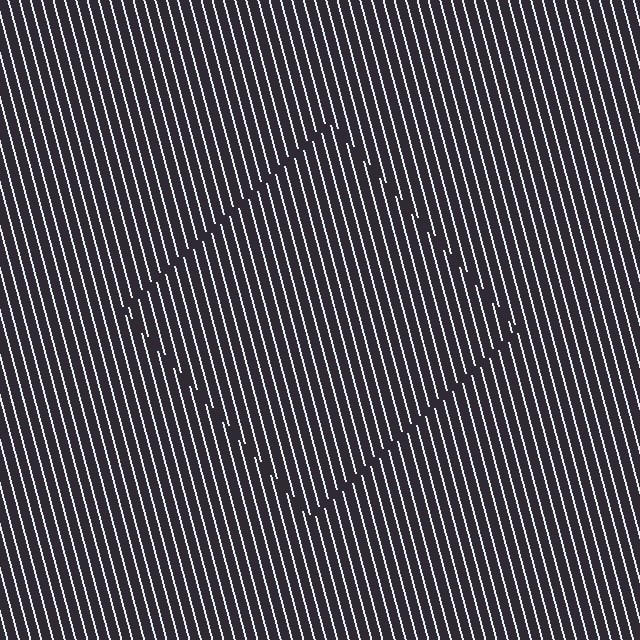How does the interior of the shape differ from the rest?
The interior of the shape contains the same grating, shifted by half a period — the contour is defined by the phase discontinuity where line-ends from the inner and outer gratings abut.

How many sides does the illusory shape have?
4 sides — the line-ends trace a square.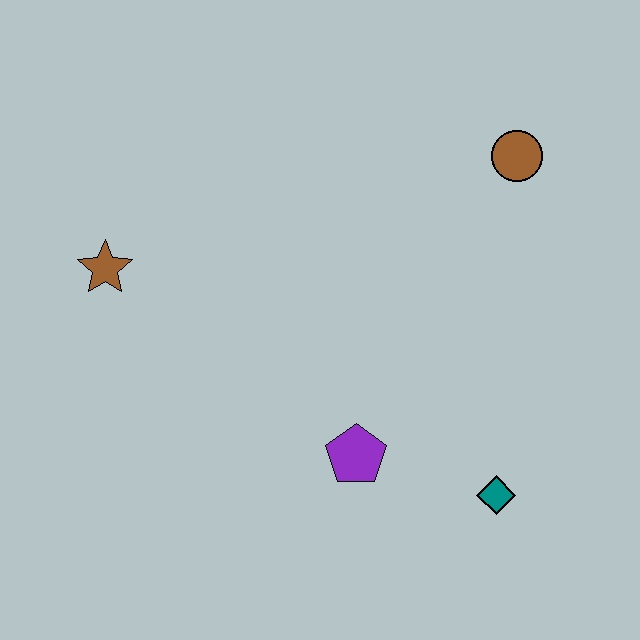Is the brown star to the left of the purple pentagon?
Yes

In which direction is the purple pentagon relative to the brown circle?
The purple pentagon is below the brown circle.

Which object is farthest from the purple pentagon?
The brown circle is farthest from the purple pentagon.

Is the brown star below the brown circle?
Yes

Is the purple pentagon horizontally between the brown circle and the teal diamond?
No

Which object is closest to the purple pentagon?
The teal diamond is closest to the purple pentagon.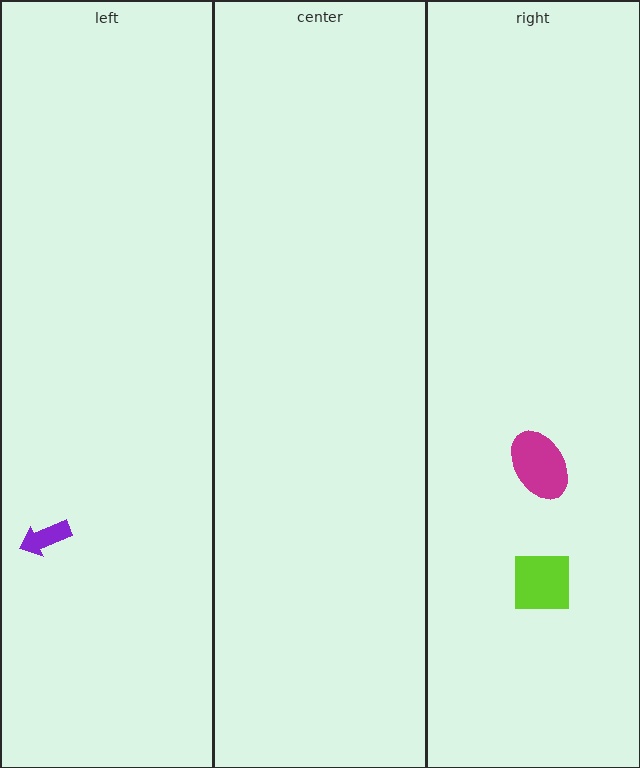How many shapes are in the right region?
2.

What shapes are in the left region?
The purple arrow.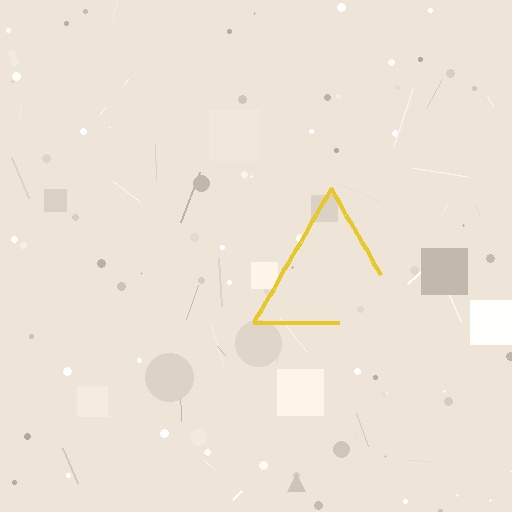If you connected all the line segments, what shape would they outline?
They would outline a triangle.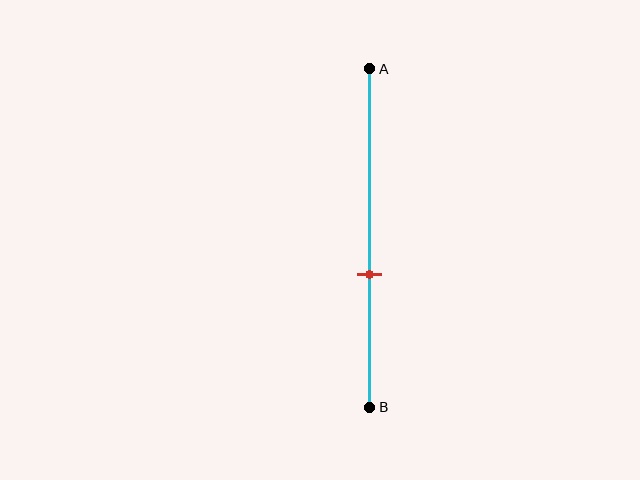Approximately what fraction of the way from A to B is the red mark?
The red mark is approximately 60% of the way from A to B.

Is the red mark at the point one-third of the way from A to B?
No, the mark is at about 60% from A, not at the 33% one-third point.